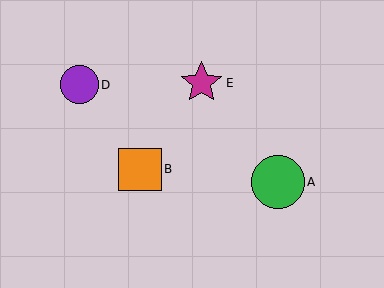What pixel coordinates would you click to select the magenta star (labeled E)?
Click at (202, 83) to select the magenta star E.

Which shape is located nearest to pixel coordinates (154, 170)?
The orange square (labeled B) at (140, 169) is nearest to that location.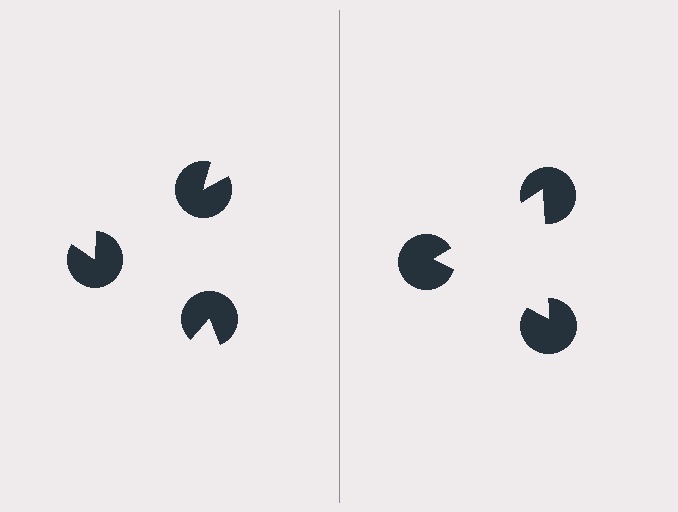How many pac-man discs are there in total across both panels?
6 — 3 on each side.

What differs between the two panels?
The pac-man discs are positioned identically on both sides; only the wedge orientations differ. On the right they align to a triangle; on the left they are misaligned.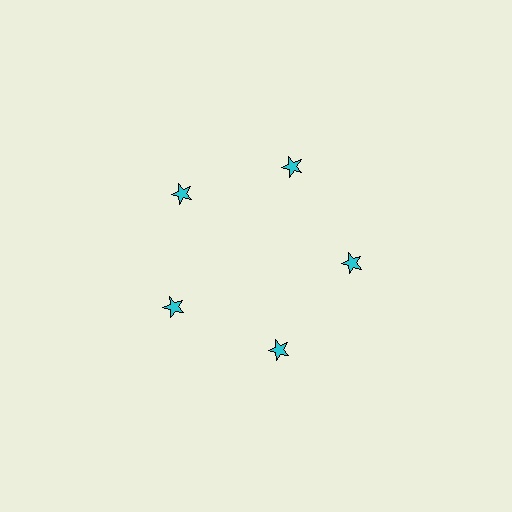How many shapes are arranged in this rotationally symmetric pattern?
There are 5 shapes, arranged in 5 groups of 1.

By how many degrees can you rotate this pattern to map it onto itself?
The pattern maps onto itself every 72 degrees of rotation.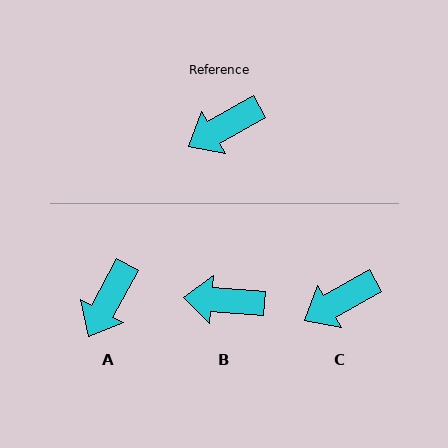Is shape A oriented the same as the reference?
No, it is off by about 32 degrees.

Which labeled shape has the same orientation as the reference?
C.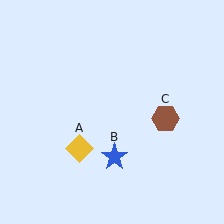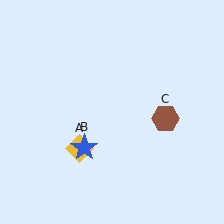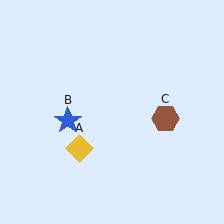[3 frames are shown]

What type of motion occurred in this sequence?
The blue star (object B) rotated clockwise around the center of the scene.